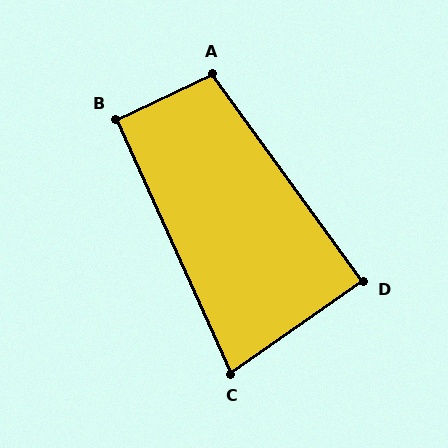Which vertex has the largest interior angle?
A, at approximately 101 degrees.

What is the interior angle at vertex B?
Approximately 91 degrees (approximately right).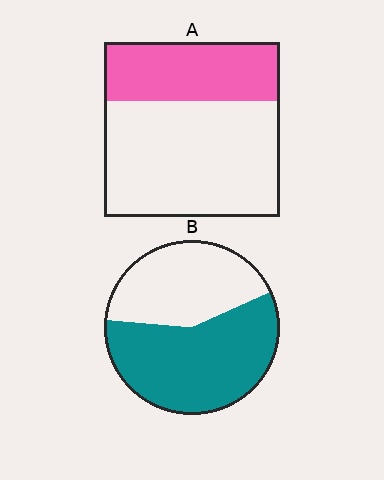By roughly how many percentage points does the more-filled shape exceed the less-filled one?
By roughly 25 percentage points (B over A).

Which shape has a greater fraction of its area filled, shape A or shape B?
Shape B.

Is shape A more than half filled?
No.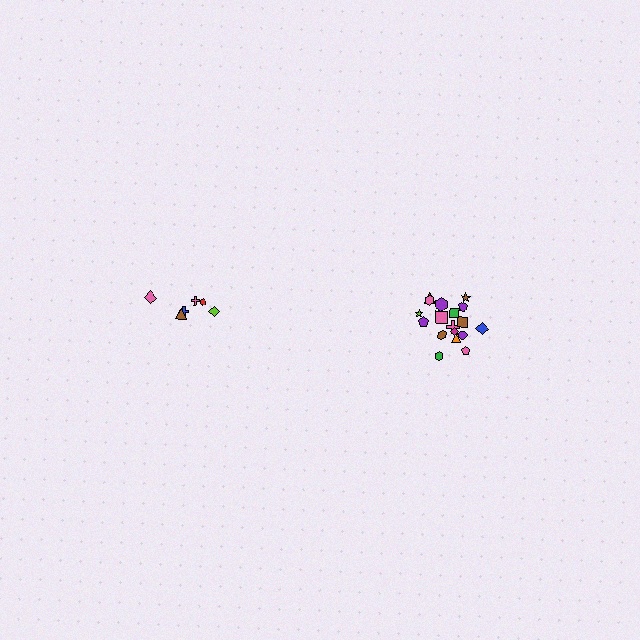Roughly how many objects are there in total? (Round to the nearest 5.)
Roughly 25 objects in total.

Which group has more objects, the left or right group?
The right group.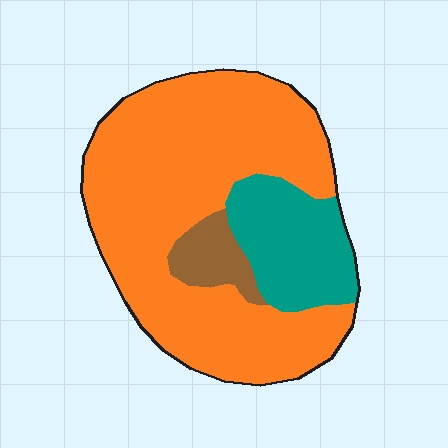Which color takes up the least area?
Brown, at roughly 5%.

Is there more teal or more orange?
Orange.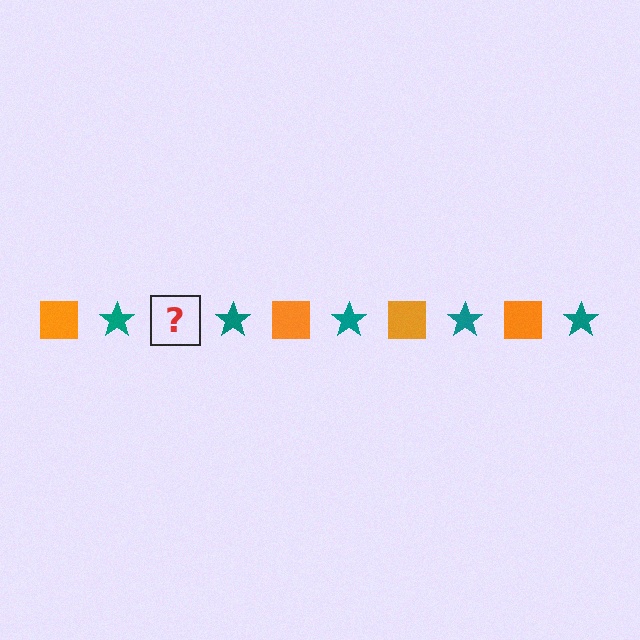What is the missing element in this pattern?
The missing element is an orange square.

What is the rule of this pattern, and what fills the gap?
The rule is that the pattern alternates between orange square and teal star. The gap should be filled with an orange square.